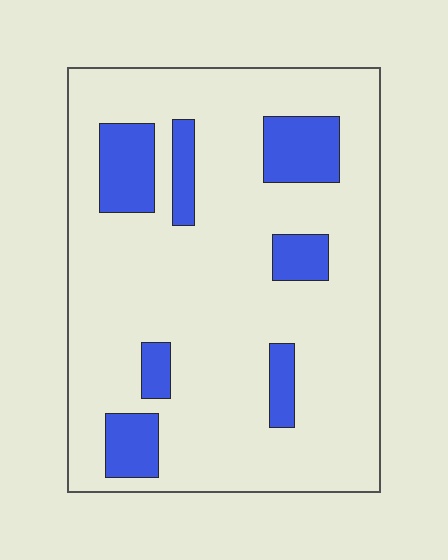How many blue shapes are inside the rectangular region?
7.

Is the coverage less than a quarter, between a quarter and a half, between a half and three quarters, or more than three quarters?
Less than a quarter.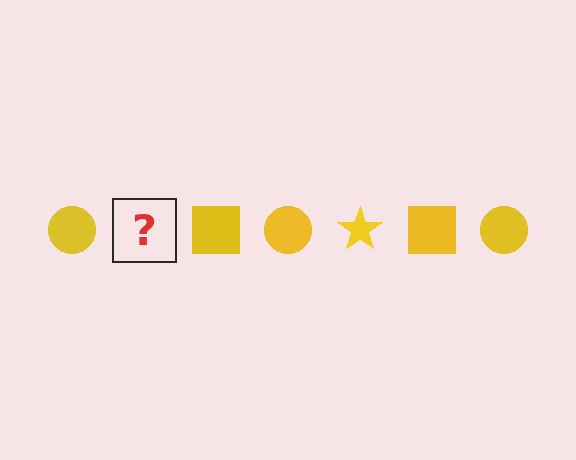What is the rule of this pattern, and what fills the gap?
The rule is that the pattern cycles through circle, star, square shapes in yellow. The gap should be filled with a yellow star.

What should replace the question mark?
The question mark should be replaced with a yellow star.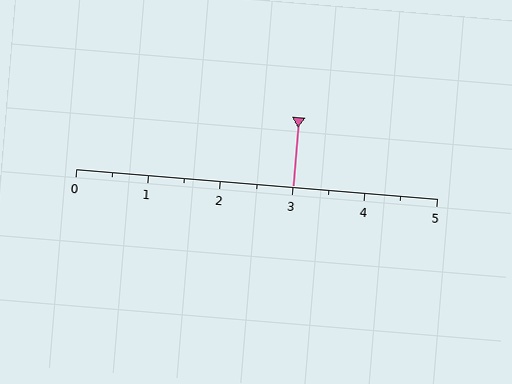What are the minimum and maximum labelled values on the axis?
The axis runs from 0 to 5.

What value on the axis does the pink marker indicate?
The marker indicates approximately 3.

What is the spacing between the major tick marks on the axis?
The major ticks are spaced 1 apart.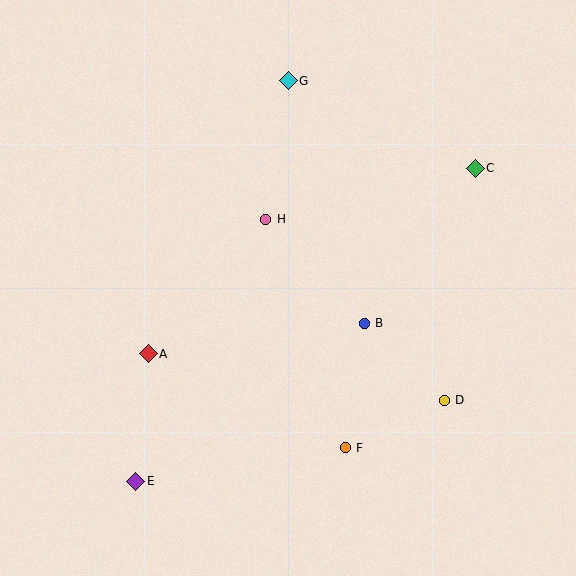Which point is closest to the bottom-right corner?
Point D is closest to the bottom-right corner.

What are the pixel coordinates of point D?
Point D is at (444, 400).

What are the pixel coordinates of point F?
Point F is at (345, 448).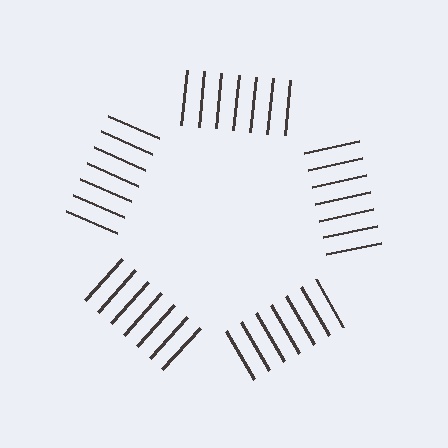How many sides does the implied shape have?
5 sides — the line-ends trace a pentagon.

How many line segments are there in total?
35 — 7 along each of the 5 edges.